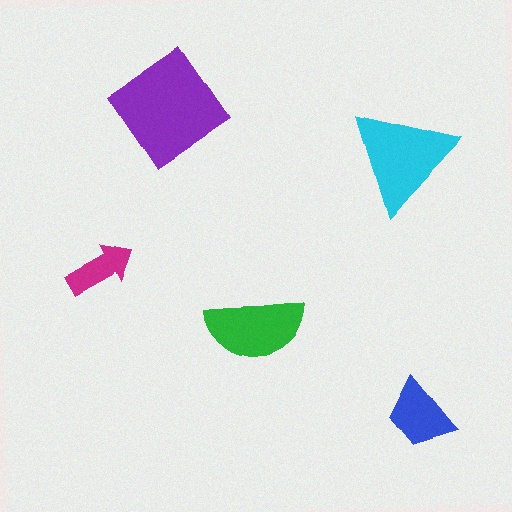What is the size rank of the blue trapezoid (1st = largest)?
4th.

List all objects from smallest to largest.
The magenta arrow, the blue trapezoid, the green semicircle, the cyan triangle, the purple diamond.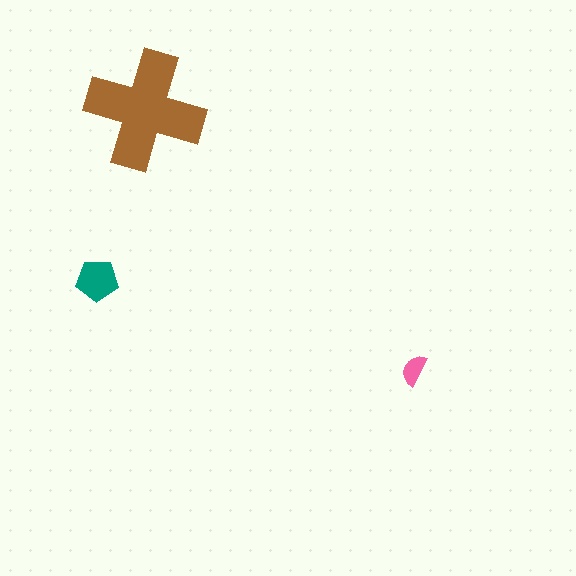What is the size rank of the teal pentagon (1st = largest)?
2nd.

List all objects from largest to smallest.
The brown cross, the teal pentagon, the pink semicircle.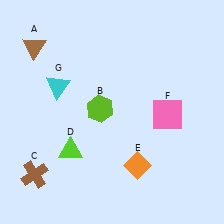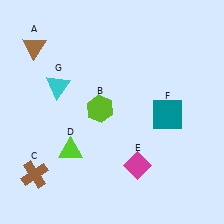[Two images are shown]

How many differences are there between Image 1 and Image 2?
There are 2 differences between the two images.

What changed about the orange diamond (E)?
In Image 1, E is orange. In Image 2, it changed to magenta.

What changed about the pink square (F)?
In Image 1, F is pink. In Image 2, it changed to teal.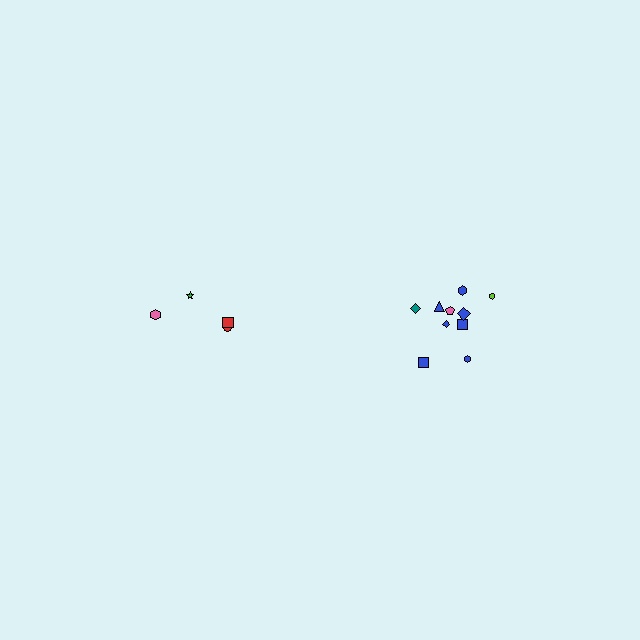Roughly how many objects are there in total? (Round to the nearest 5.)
Roughly 15 objects in total.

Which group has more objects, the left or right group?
The right group.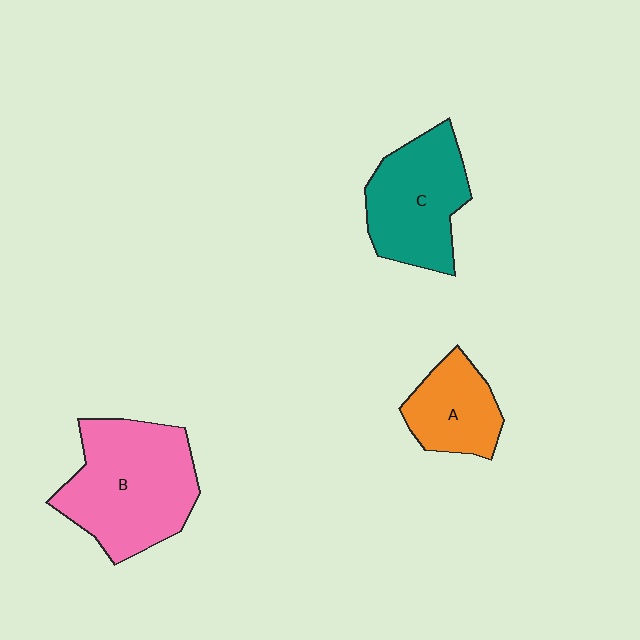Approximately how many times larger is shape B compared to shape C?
Approximately 1.3 times.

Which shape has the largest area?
Shape B (pink).